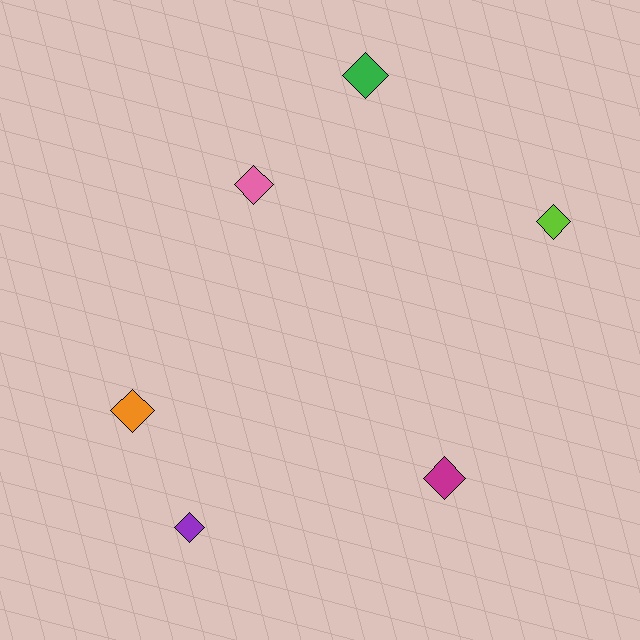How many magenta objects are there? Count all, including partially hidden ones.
There is 1 magenta object.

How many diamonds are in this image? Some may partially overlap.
There are 6 diamonds.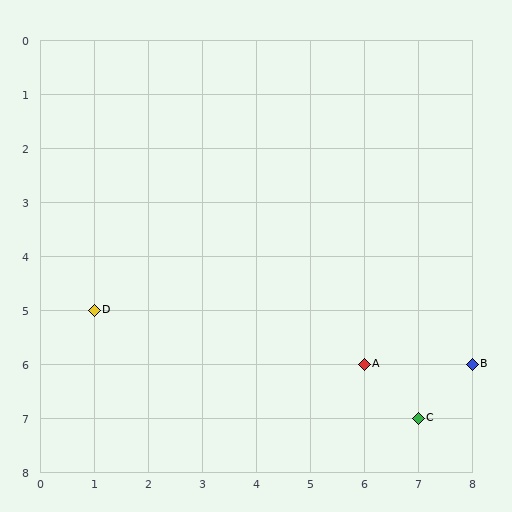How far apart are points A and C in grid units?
Points A and C are 1 column and 1 row apart (about 1.4 grid units diagonally).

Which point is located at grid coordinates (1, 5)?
Point D is at (1, 5).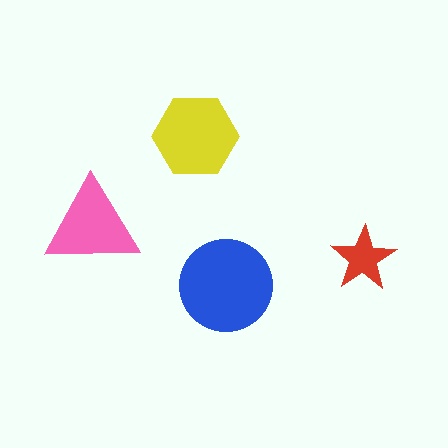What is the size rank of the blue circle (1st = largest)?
1st.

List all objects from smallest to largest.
The red star, the pink triangle, the yellow hexagon, the blue circle.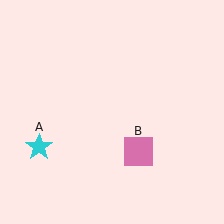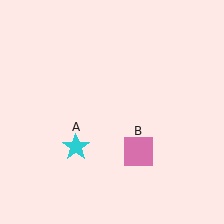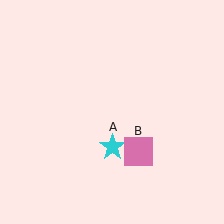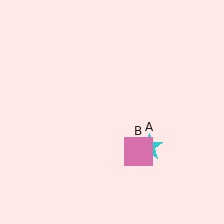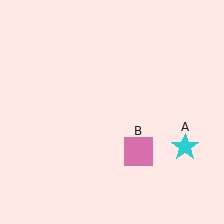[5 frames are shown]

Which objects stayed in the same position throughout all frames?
Pink square (object B) remained stationary.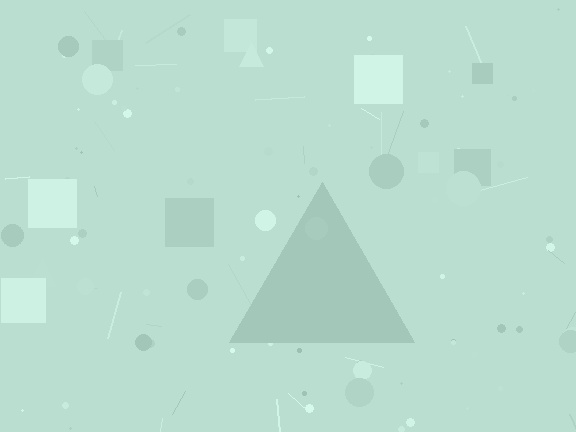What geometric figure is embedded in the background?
A triangle is embedded in the background.